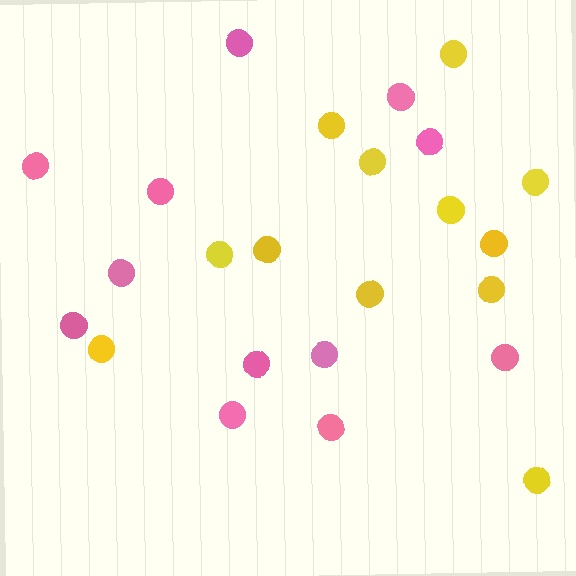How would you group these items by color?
There are 2 groups: one group of yellow circles (12) and one group of pink circles (12).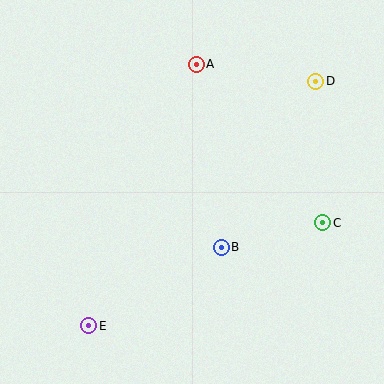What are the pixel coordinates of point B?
Point B is at (221, 247).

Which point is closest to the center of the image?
Point B at (221, 247) is closest to the center.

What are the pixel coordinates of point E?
Point E is at (89, 326).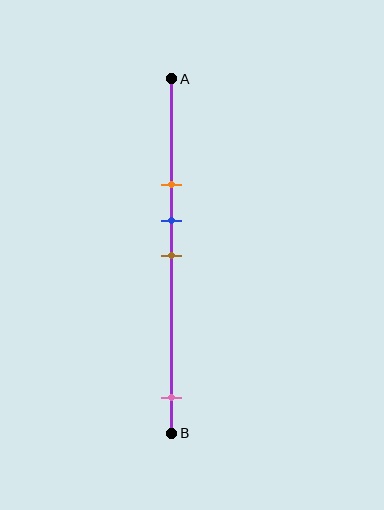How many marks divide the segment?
There are 4 marks dividing the segment.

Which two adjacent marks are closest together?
The blue and brown marks are the closest adjacent pair.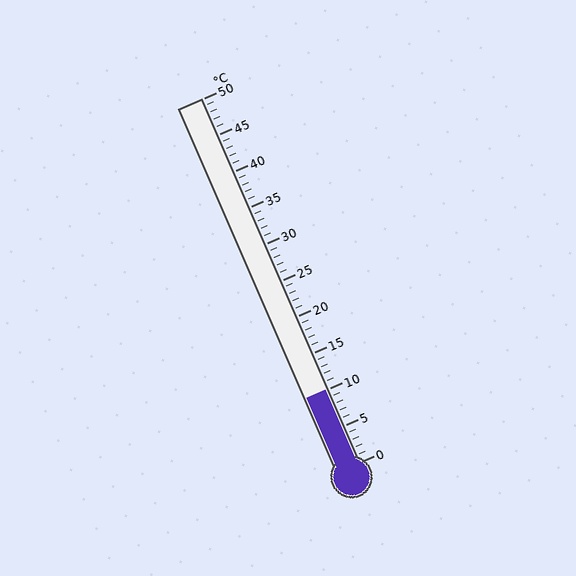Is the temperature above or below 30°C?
The temperature is below 30°C.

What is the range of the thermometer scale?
The thermometer scale ranges from 0°C to 50°C.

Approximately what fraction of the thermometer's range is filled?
The thermometer is filled to approximately 20% of its range.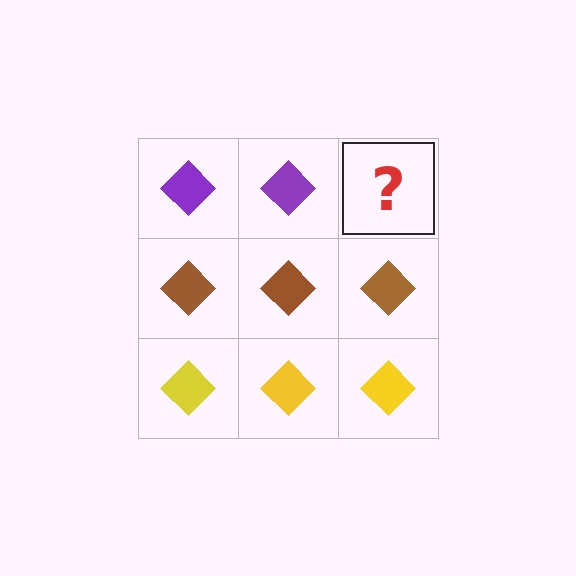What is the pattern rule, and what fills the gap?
The rule is that each row has a consistent color. The gap should be filled with a purple diamond.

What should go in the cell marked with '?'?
The missing cell should contain a purple diamond.